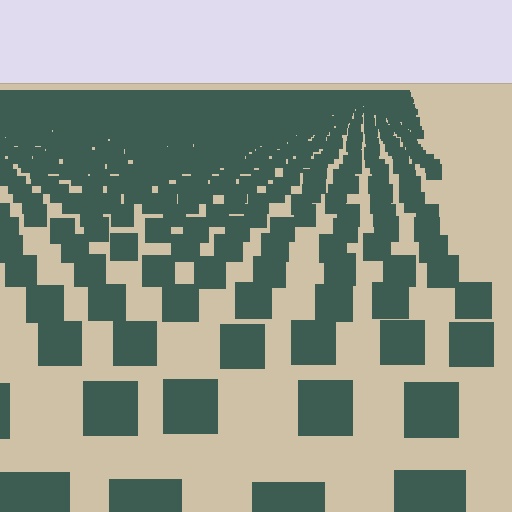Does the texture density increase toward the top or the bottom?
Density increases toward the top.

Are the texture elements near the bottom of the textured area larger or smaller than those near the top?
Larger. Near the bottom, elements are closer to the viewer and appear at a bigger on-screen size.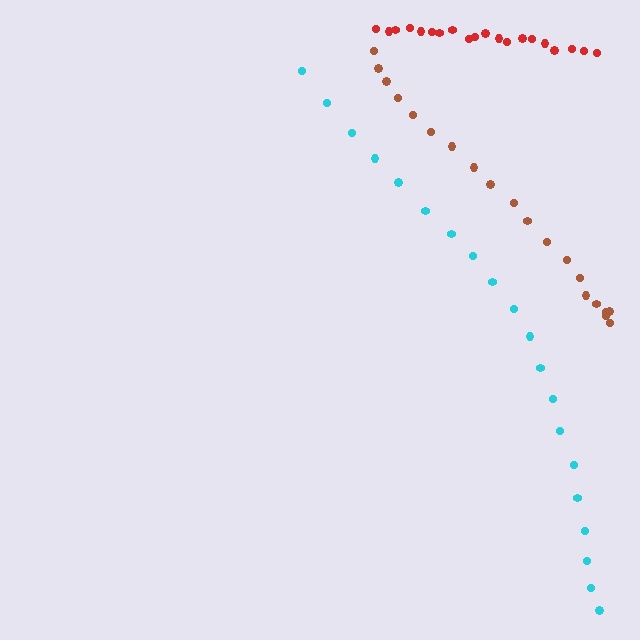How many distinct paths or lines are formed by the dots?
There are 3 distinct paths.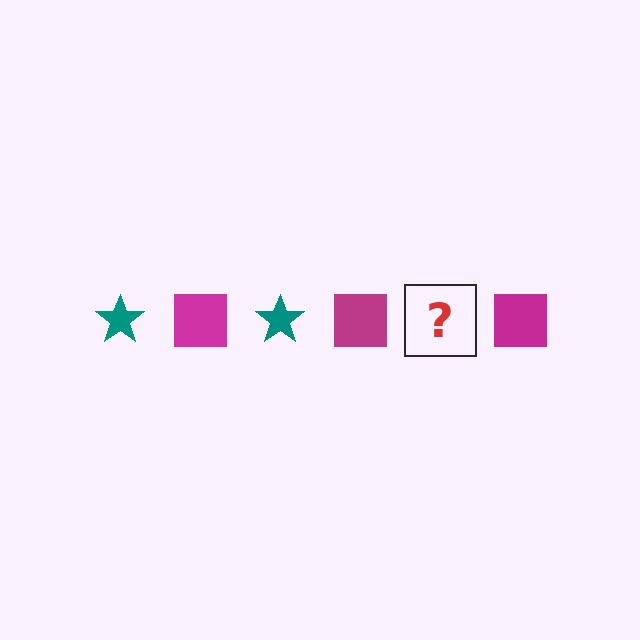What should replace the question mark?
The question mark should be replaced with a teal star.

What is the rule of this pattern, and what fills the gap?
The rule is that the pattern alternates between teal star and magenta square. The gap should be filled with a teal star.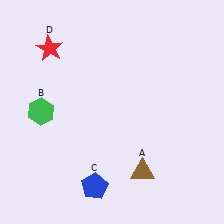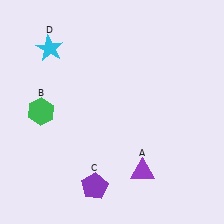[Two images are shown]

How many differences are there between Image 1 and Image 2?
There are 3 differences between the two images.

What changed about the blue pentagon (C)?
In Image 1, C is blue. In Image 2, it changed to purple.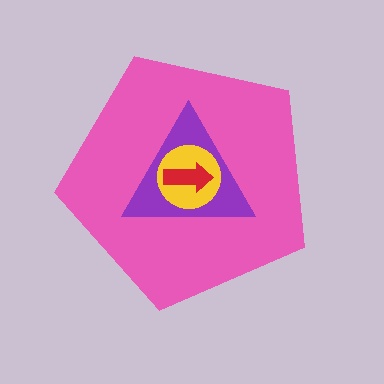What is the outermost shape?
The pink pentagon.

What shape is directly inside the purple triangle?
The yellow circle.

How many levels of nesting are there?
4.